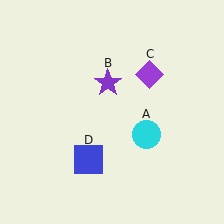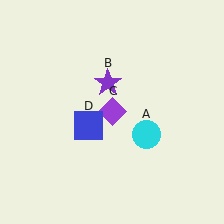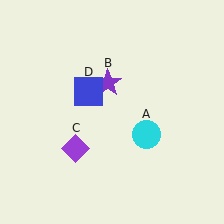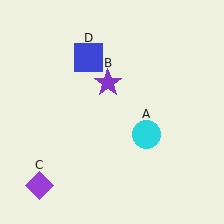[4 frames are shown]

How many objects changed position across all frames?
2 objects changed position: purple diamond (object C), blue square (object D).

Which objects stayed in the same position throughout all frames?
Cyan circle (object A) and purple star (object B) remained stationary.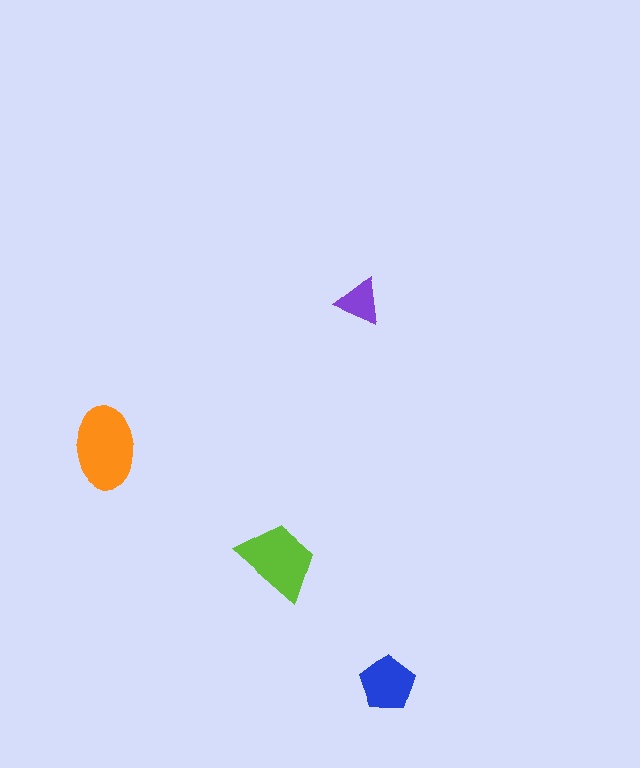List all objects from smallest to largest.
The purple triangle, the blue pentagon, the lime trapezoid, the orange ellipse.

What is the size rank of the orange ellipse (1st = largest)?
1st.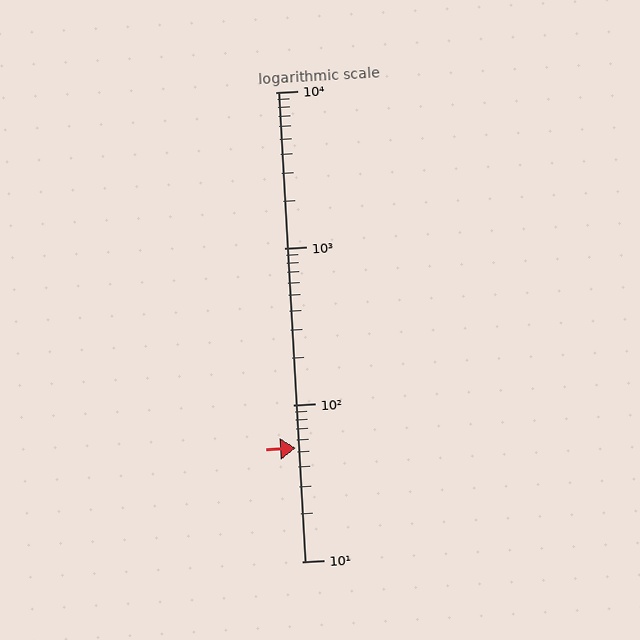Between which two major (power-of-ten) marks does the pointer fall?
The pointer is between 10 and 100.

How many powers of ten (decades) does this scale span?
The scale spans 3 decades, from 10 to 10000.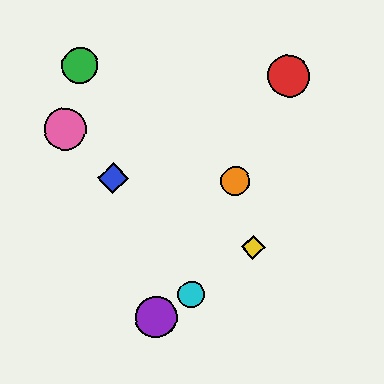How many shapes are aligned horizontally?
2 shapes (the blue diamond, the orange circle) are aligned horizontally.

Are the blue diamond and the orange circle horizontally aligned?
Yes, both are at y≈178.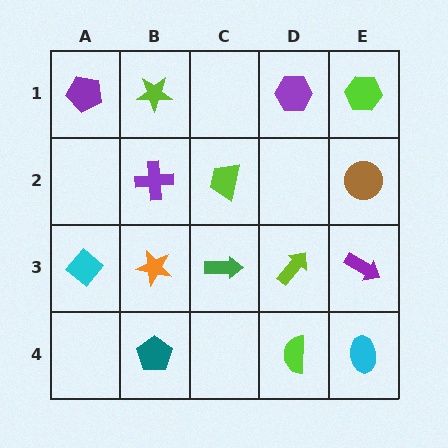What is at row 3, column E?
A purple arrow.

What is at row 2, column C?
A lime trapezoid.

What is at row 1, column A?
A purple pentagon.